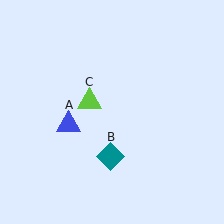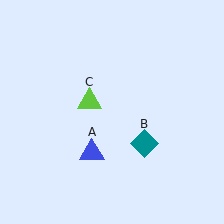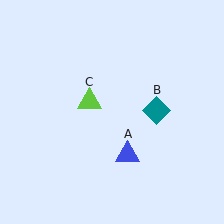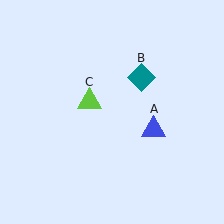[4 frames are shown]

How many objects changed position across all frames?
2 objects changed position: blue triangle (object A), teal diamond (object B).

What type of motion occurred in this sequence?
The blue triangle (object A), teal diamond (object B) rotated counterclockwise around the center of the scene.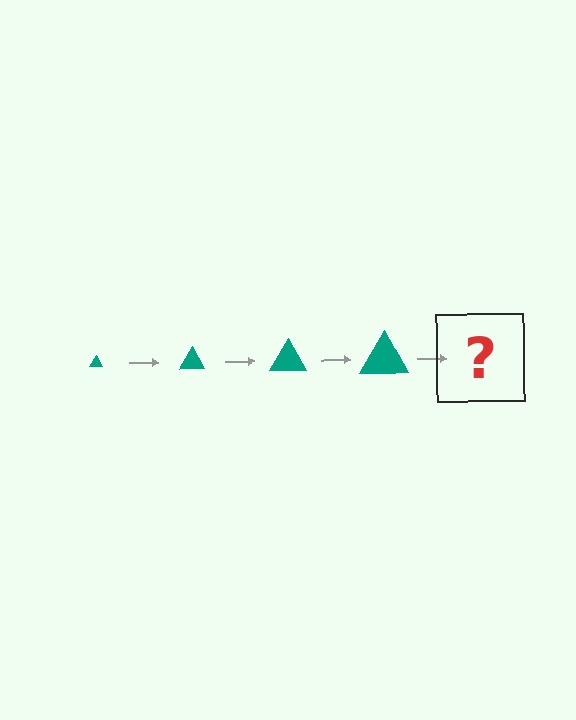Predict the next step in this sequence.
The next step is a teal triangle, larger than the previous one.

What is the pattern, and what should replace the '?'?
The pattern is that the triangle gets progressively larger each step. The '?' should be a teal triangle, larger than the previous one.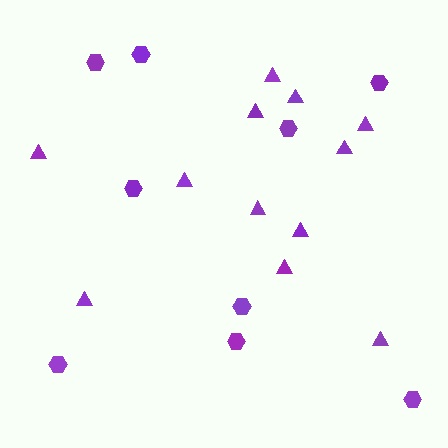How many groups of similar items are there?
There are 2 groups: one group of triangles (12) and one group of hexagons (9).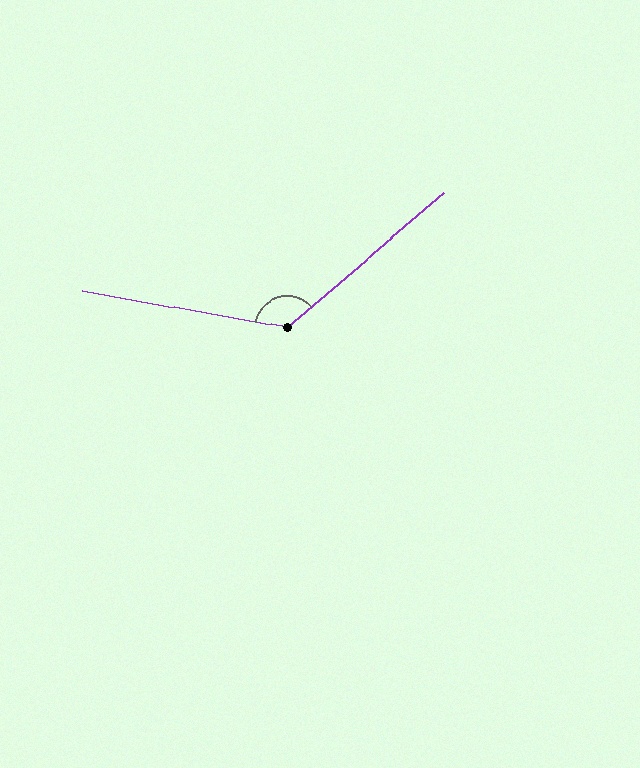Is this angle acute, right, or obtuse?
It is obtuse.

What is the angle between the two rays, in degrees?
Approximately 129 degrees.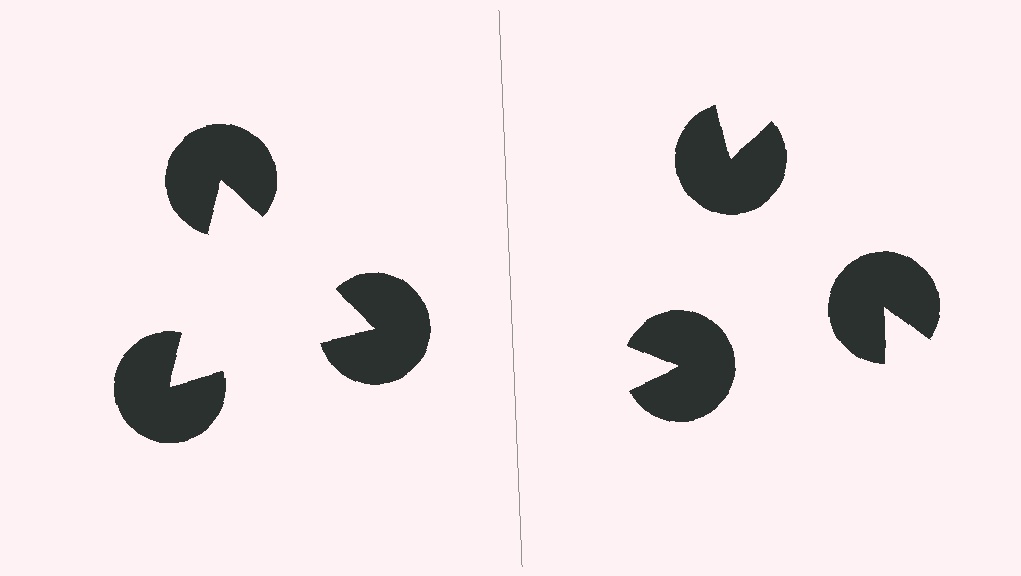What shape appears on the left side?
An illusory triangle.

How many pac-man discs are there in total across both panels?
6 — 3 on each side.